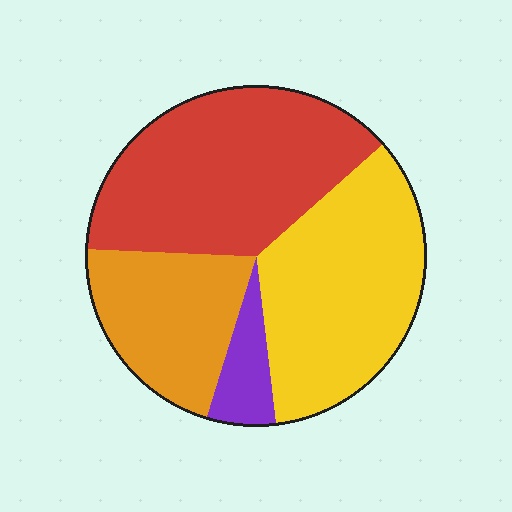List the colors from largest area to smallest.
From largest to smallest: red, yellow, orange, purple.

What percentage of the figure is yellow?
Yellow takes up about one third (1/3) of the figure.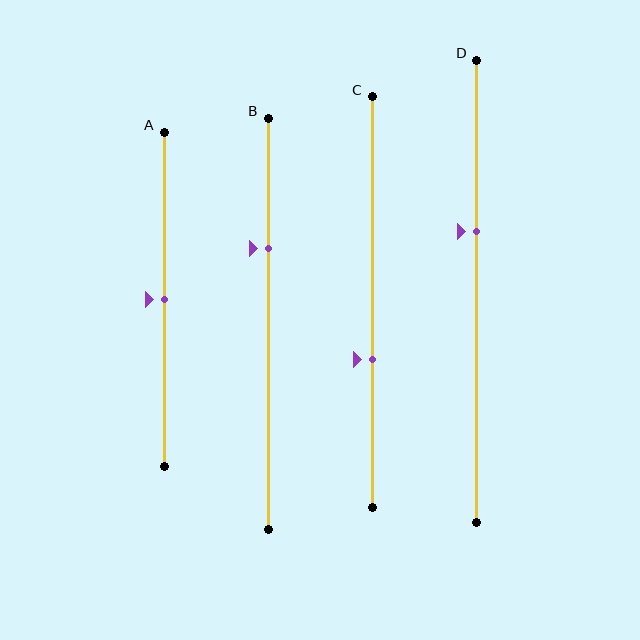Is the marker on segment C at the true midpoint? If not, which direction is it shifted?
No, the marker on segment C is shifted downward by about 14% of the segment length.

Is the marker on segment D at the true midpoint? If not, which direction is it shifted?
No, the marker on segment D is shifted upward by about 13% of the segment length.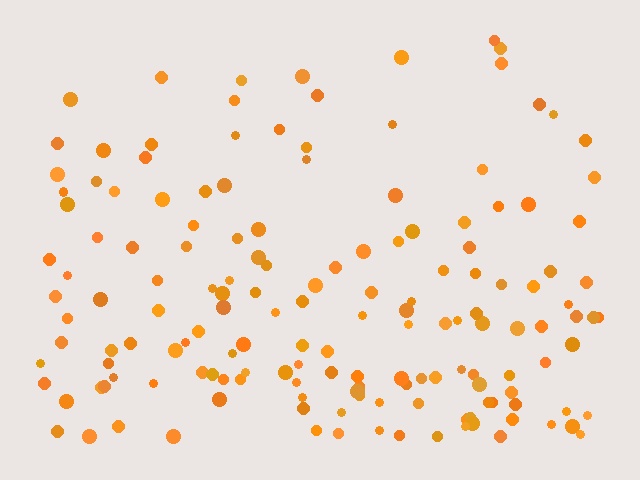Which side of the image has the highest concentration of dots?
The bottom.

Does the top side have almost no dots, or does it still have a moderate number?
Still a moderate number, just noticeably fewer than the bottom.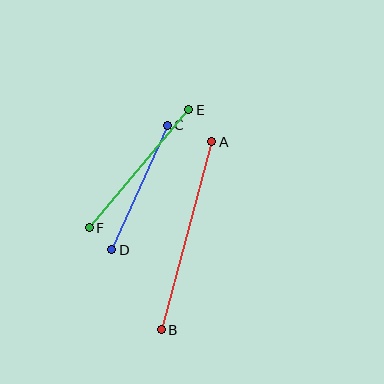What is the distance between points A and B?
The distance is approximately 195 pixels.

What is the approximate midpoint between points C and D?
The midpoint is at approximately (140, 188) pixels.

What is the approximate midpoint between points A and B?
The midpoint is at approximately (186, 236) pixels.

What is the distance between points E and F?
The distance is approximately 154 pixels.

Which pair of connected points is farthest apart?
Points A and B are farthest apart.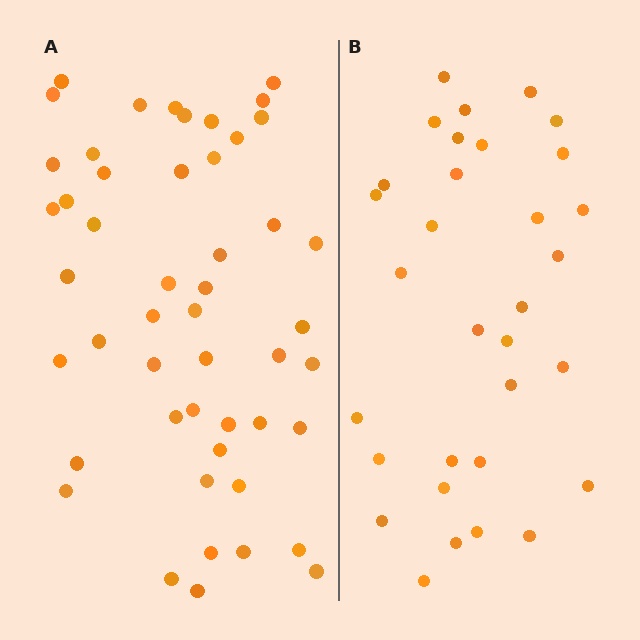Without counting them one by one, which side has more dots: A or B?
Region A (the left region) has more dots.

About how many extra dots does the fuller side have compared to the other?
Region A has approximately 15 more dots than region B.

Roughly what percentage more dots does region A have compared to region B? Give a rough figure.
About 55% more.